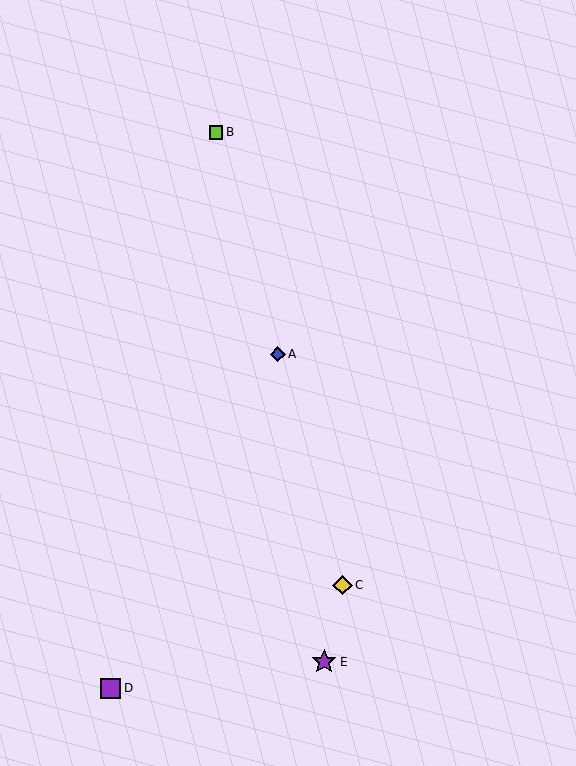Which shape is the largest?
The purple star (labeled E) is the largest.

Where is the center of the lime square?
The center of the lime square is at (216, 132).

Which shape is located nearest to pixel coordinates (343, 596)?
The yellow diamond (labeled C) at (342, 585) is nearest to that location.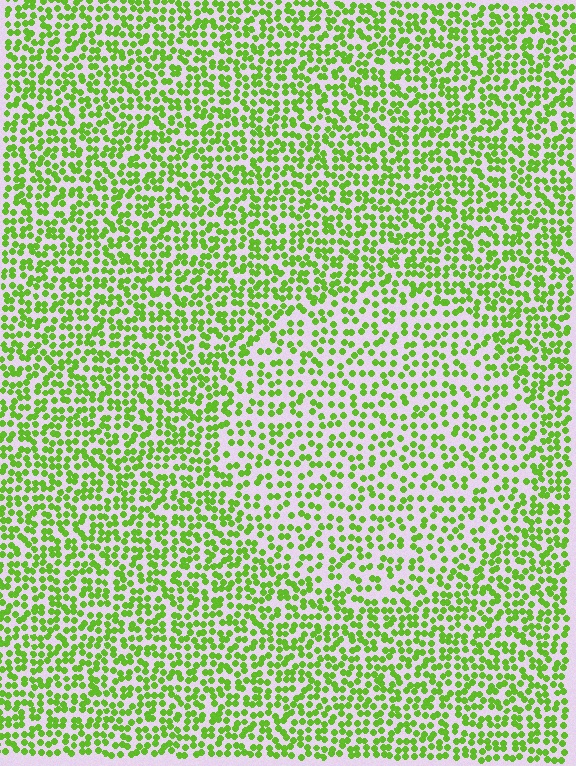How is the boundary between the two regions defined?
The boundary is defined by a change in element density (approximately 1.6x ratio). All elements are the same color, size, and shape.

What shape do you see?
I see a circle.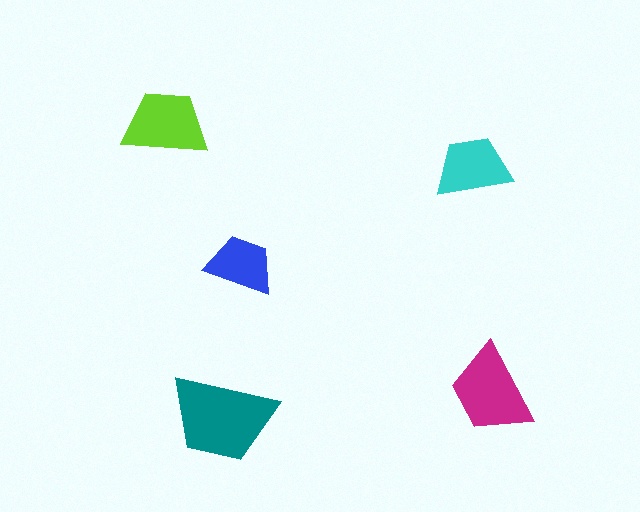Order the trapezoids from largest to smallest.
the teal one, the magenta one, the lime one, the cyan one, the blue one.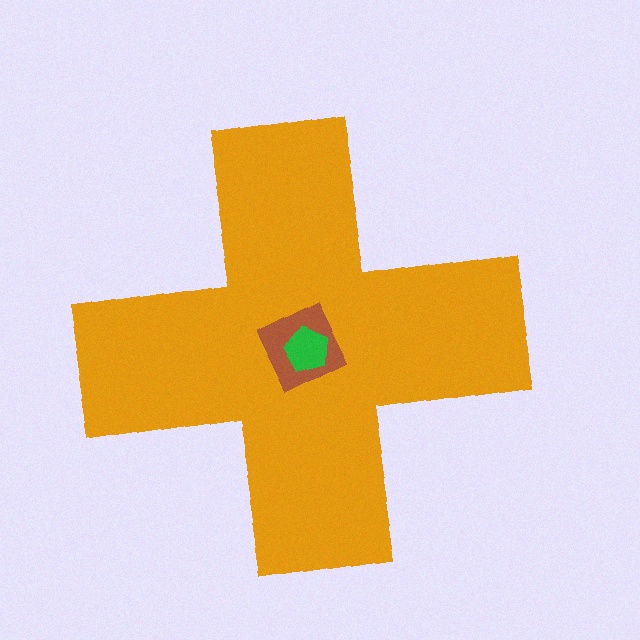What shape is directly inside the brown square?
The green pentagon.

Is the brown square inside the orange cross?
Yes.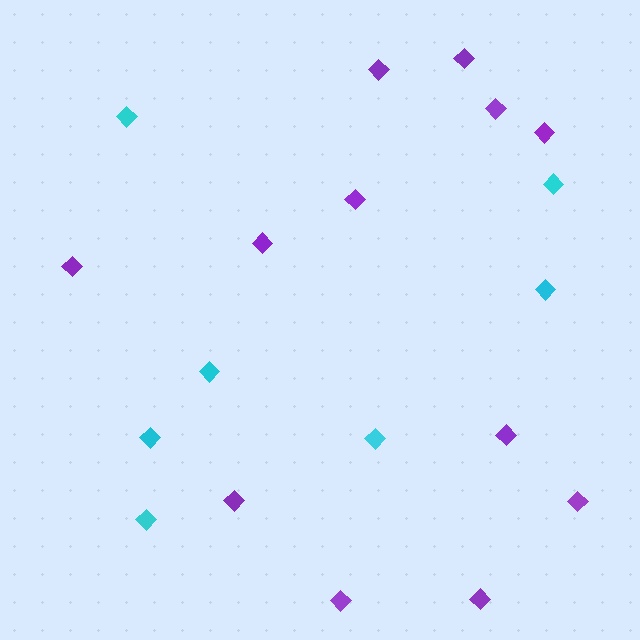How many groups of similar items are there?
There are 2 groups: one group of purple diamonds (12) and one group of cyan diamonds (7).